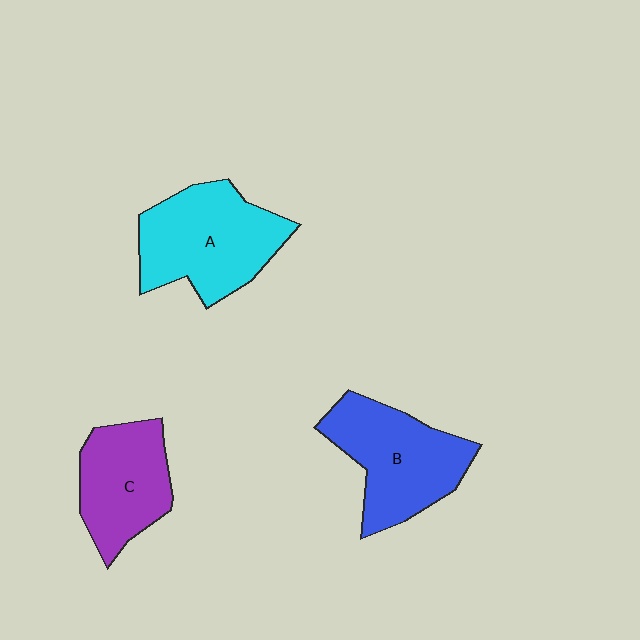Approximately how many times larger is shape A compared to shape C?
Approximately 1.3 times.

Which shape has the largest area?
Shape A (cyan).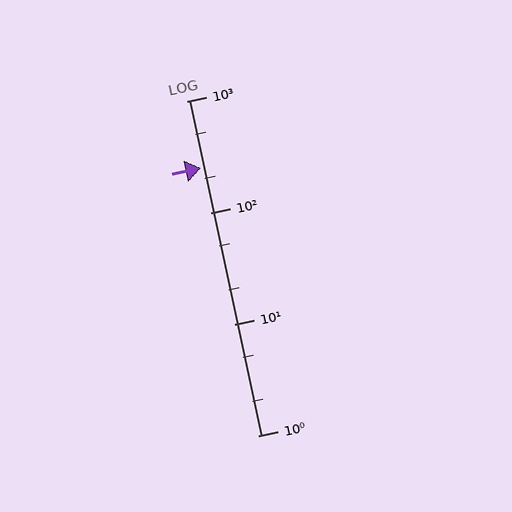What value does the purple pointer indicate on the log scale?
The pointer indicates approximately 250.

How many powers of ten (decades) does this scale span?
The scale spans 3 decades, from 1 to 1000.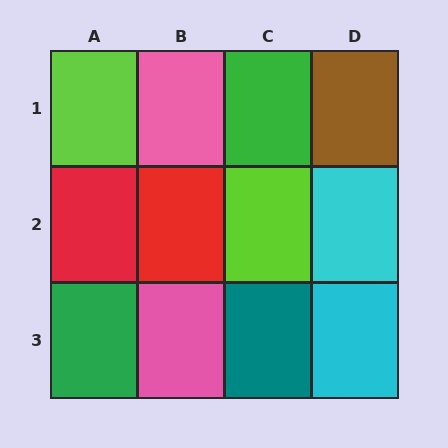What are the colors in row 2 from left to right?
Red, red, lime, cyan.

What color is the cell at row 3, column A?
Green.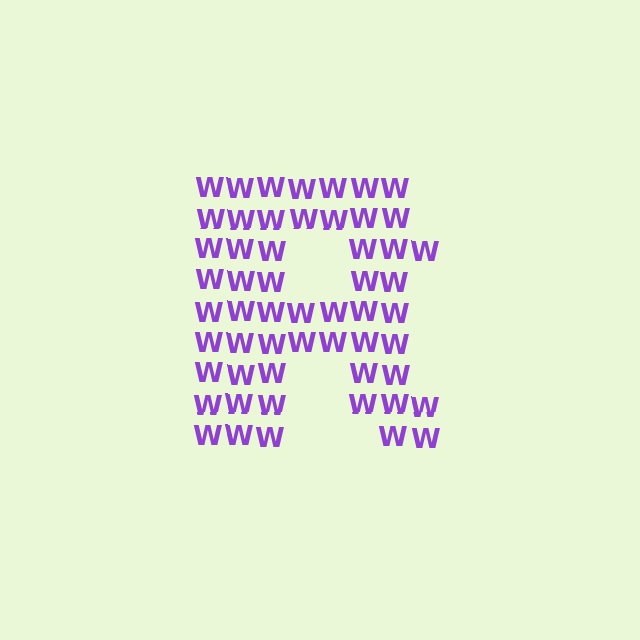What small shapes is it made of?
It is made of small letter W's.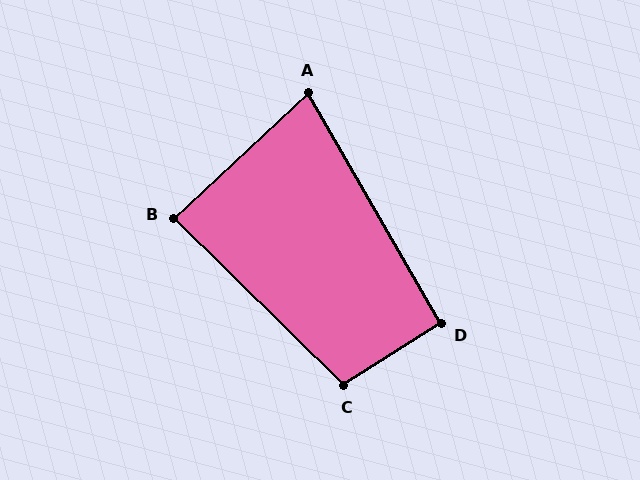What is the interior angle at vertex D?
Approximately 92 degrees (approximately right).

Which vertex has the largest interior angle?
C, at approximately 103 degrees.